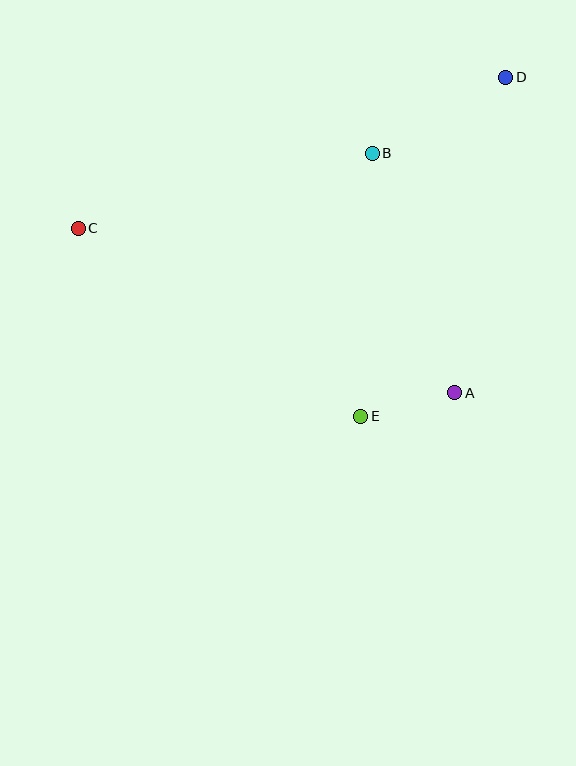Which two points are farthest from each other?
Points C and D are farthest from each other.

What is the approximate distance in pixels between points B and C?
The distance between B and C is approximately 304 pixels.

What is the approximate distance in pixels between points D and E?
The distance between D and E is approximately 369 pixels.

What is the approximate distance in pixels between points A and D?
The distance between A and D is approximately 319 pixels.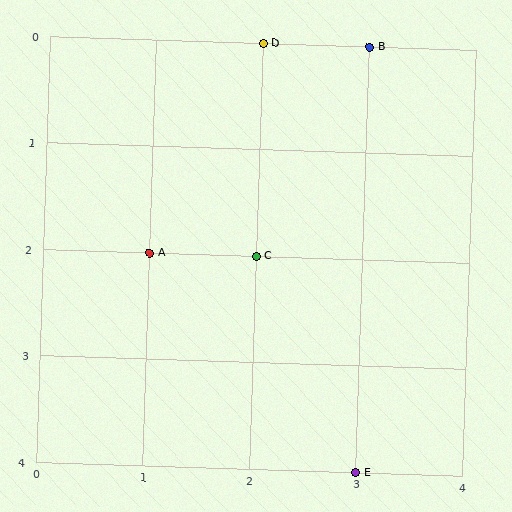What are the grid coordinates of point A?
Point A is at grid coordinates (1, 2).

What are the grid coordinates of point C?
Point C is at grid coordinates (2, 2).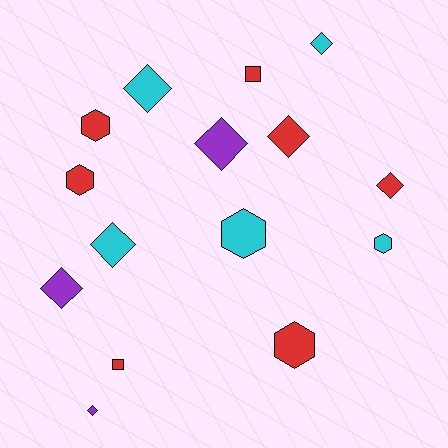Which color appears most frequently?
Red, with 7 objects.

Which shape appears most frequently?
Diamond, with 8 objects.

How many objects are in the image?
There are 15 objects.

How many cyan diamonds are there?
There are 3 cyan diamonds.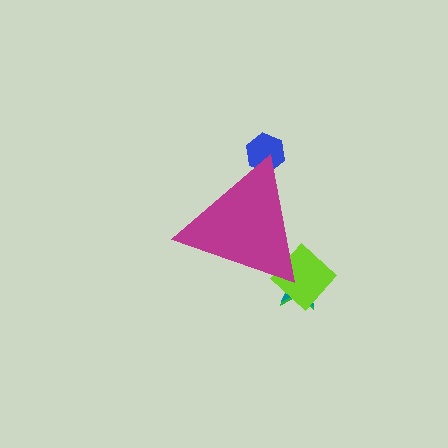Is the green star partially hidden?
Yes, the green star is partially hidden behind the magenta triangle.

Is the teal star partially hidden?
Yes, the teal star is partially hidden behind the magenta triangle.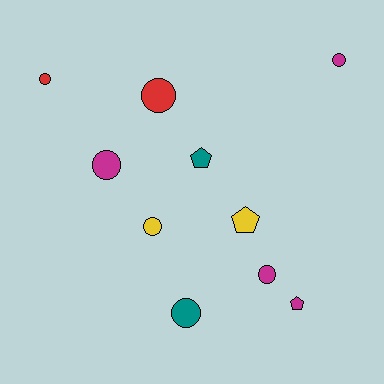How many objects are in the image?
There are 10 objects.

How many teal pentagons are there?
There is 1 teal pentagon.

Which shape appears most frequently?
Circle, with 7 objects.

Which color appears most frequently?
Magenta, with 4 objects.